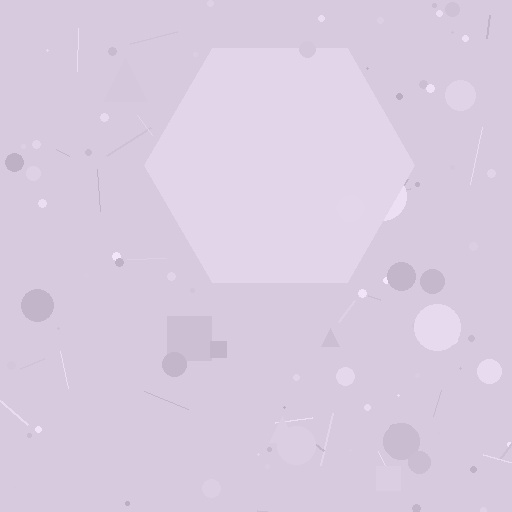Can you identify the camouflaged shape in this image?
The camouflaged shape is a hexagon.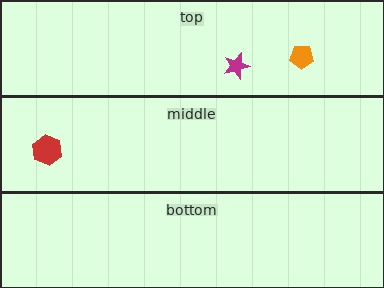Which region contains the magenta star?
The top region.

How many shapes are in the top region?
2.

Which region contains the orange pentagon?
The top region.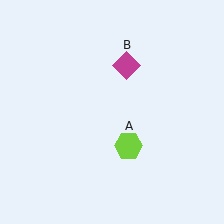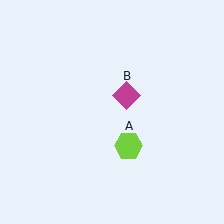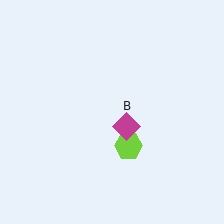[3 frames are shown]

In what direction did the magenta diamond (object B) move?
The magenta diamond (object B) moved down.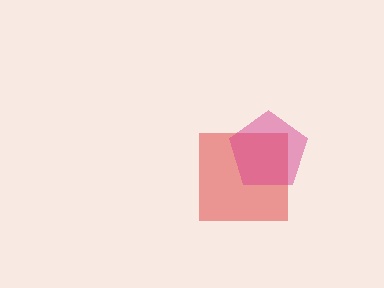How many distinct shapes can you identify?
There are 2 distinct shapes: a red square, a magenta pentagon.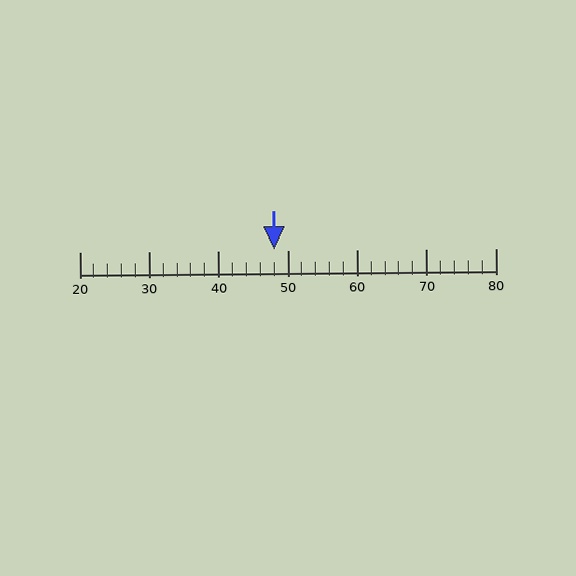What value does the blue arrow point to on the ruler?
The blue arrow points to approximately 48.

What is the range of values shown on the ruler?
The ruler shows values from 20 to 80.